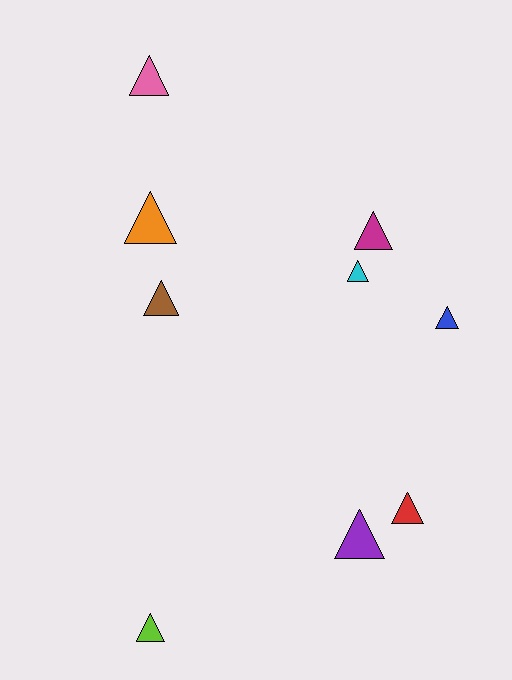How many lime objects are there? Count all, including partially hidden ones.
There is 1 lime object.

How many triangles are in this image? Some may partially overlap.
There are 9 triangles.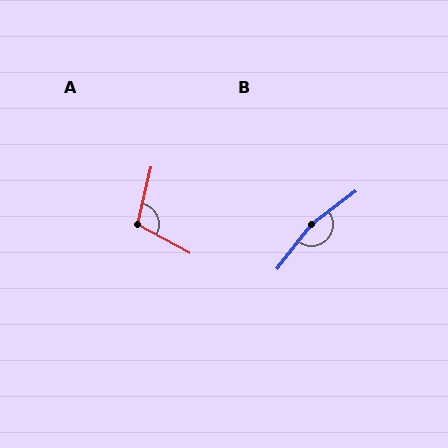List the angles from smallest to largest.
A (105°), B (165°).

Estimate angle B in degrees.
Approximately 165 degrees.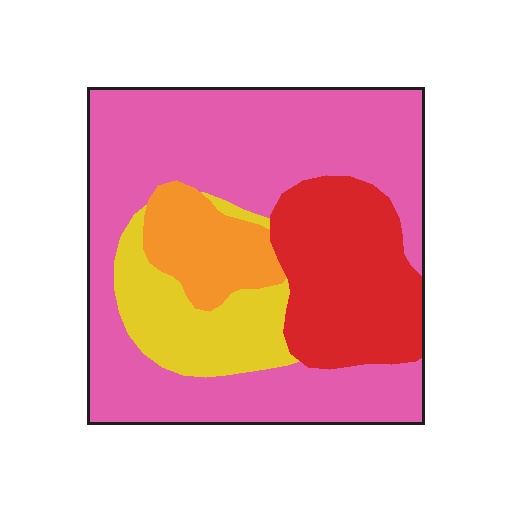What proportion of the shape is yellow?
Yellow covers about 15% of the shape.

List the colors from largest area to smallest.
From largest to smallest: pink, red, yellow, orange.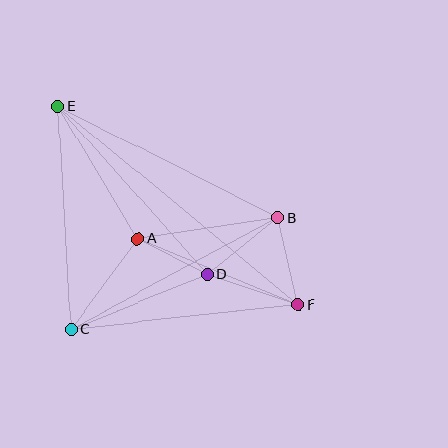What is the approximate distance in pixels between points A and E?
The distance between A and E is approximately 155 pixels.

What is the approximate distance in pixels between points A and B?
The distance between A and B is approximately 141 pixels.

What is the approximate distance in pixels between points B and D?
The distance between B and D is approximately 90 pixels.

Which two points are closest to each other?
Points A and D are closest to each other.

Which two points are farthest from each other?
Points E and F are farthest from each other.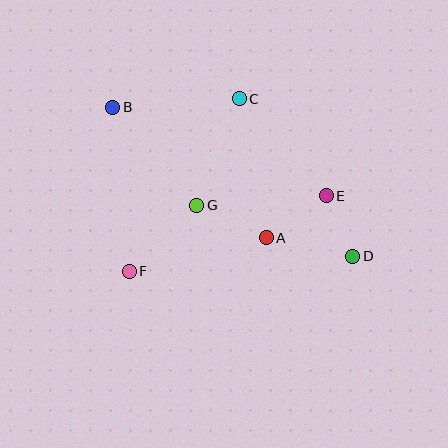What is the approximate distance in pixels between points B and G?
The distance between B and G is approximately 129 pixels.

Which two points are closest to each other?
Points D and E are closest to each other.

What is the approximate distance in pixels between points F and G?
The distance between F and G is approximately 95 pixels.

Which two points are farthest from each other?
Points B and D are farthest from each other.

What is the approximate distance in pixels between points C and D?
The distance between C and D is approximately 194 pixels.